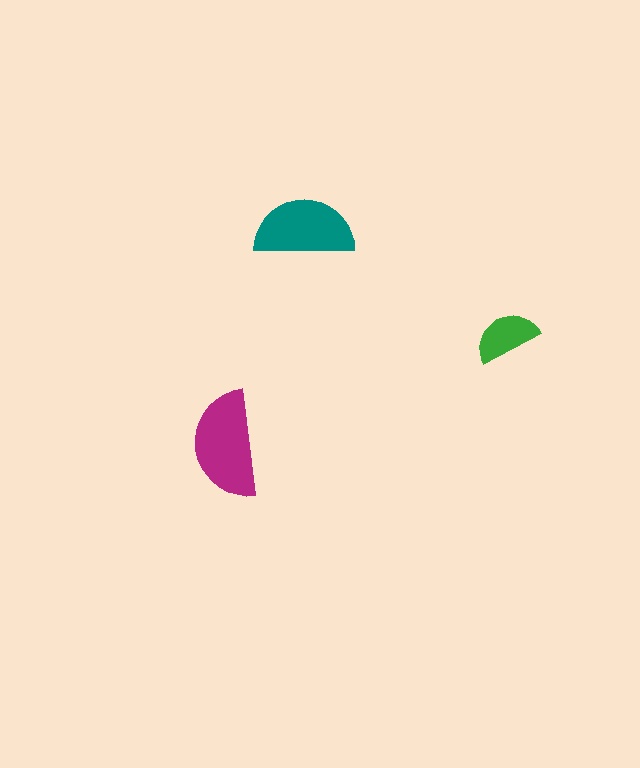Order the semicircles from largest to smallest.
the magenta one, the teal one, the green one.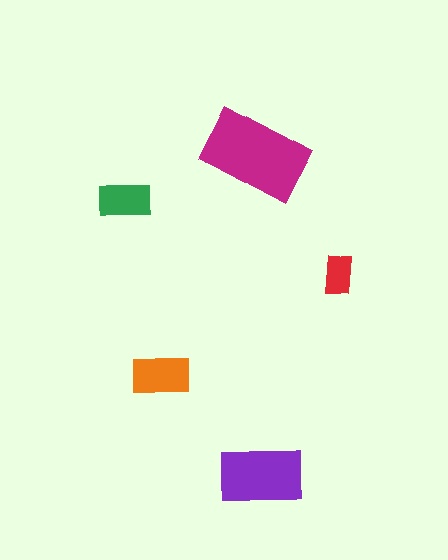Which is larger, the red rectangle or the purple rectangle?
The purple one.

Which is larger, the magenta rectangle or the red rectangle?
The magenta one.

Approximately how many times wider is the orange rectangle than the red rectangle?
About 1.5 times wider.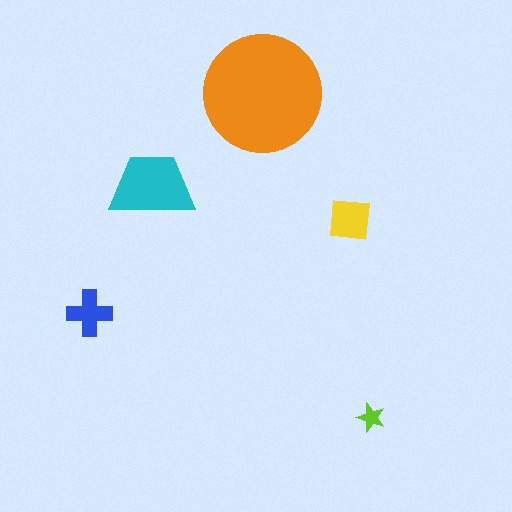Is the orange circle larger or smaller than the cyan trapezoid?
Larger.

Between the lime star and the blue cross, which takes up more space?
The blue cross.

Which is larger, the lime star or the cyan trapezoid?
The cyan trapezoid.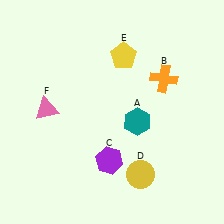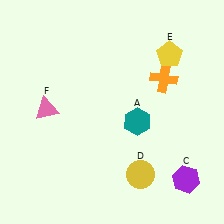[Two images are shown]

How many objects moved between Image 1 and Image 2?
2 objects moved between the two images.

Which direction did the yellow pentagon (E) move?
The yellow pentagon (E) moved right.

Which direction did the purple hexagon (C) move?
The purple hexagon (C) moved right.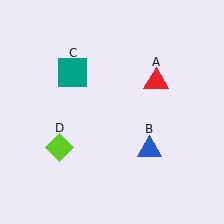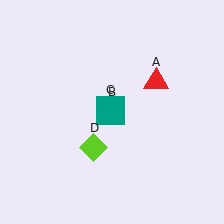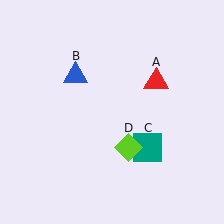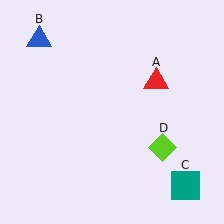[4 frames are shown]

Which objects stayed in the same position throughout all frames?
Red triangle (object A) remained stationary.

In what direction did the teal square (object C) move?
The teal square (object C) moved down and to the right.